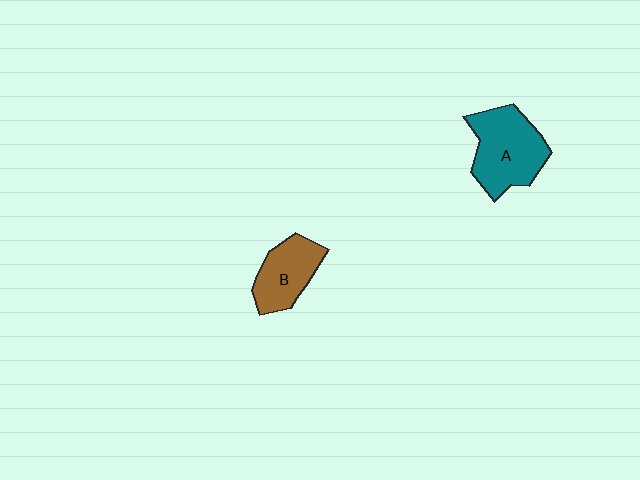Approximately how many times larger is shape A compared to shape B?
Approximately 1.4 times.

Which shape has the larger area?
Shape A (teal).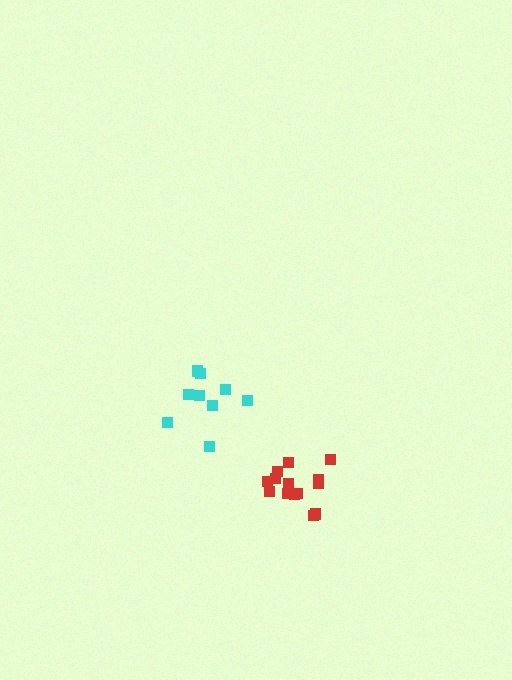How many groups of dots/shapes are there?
There are 2 groups.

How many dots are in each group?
Group 1: 14 dots, Group 2: 9 dots (23 total).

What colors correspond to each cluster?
The clusters are colored: red, cyan.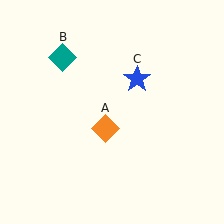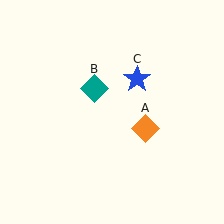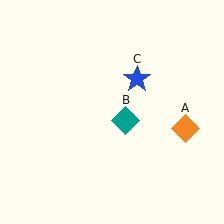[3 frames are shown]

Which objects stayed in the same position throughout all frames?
Blue star (object C) remained stationary.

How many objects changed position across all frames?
2 objects changed position: orange diamond (object A), teal diamond (object B).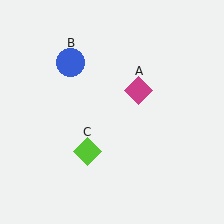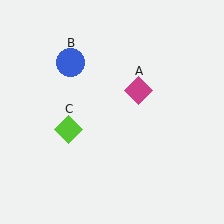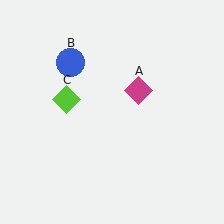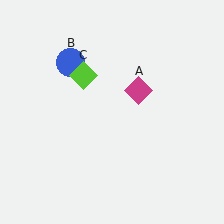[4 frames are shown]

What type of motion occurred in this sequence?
The lime diamond (object C) rotated clockwise around the center of the scene.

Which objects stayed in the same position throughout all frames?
Magenta diamond (object A) and blue circle (object B) remained stationary.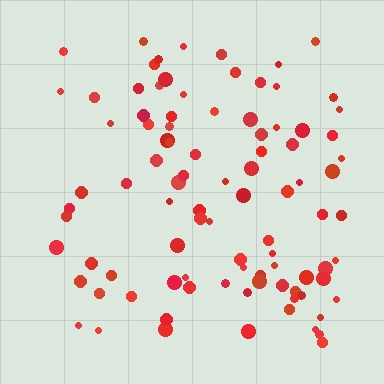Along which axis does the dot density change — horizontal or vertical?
Horizontal.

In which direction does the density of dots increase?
From left to right, with the right side densest.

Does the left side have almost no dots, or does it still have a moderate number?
Still a moderate number, just noticeably fewer than the right.